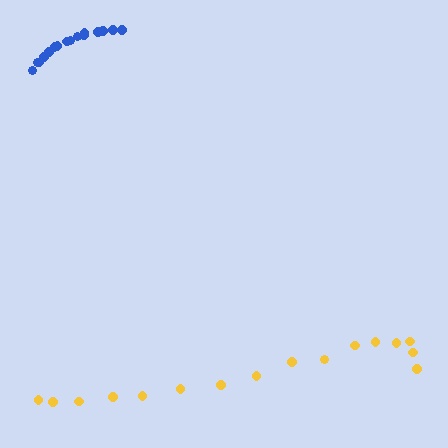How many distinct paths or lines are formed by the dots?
There are 2 distinct paths.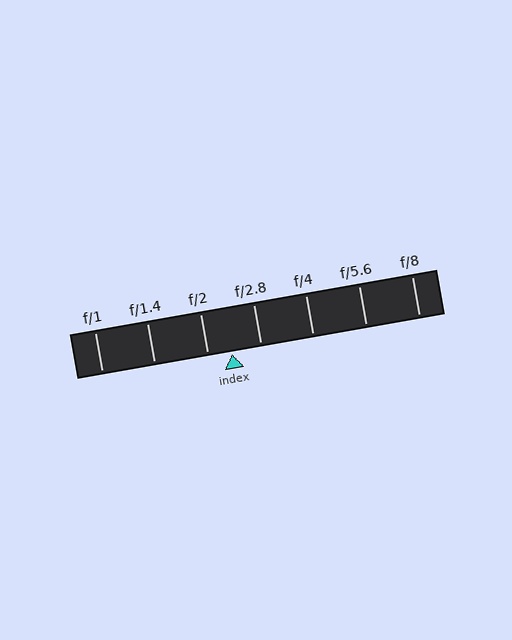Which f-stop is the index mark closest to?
The index mark is closest to f/2.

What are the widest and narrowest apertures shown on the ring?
The widest aperture shown is f/1 and the narrowest is f/8.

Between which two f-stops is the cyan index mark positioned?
The index mark is between f/2 and f/2.8.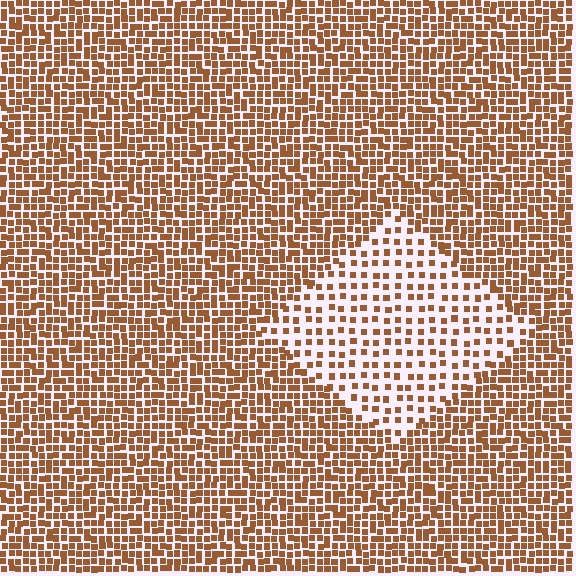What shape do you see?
I see a diamond.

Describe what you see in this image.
The image contains small brown elements arranged at two different densities. A diamond-shaped region is visible where the elements are less densely packed than the surrounding area.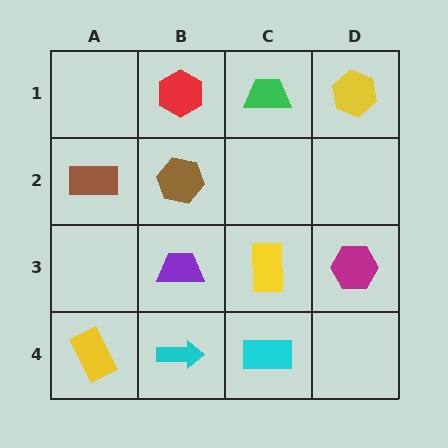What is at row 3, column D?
A magenta hexagon.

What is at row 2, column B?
A brown hexagon.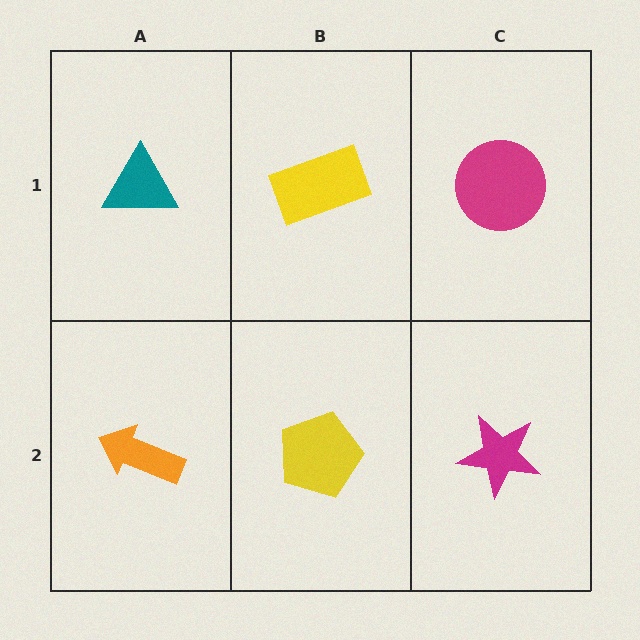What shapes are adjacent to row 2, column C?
A magenta circle (row 1, column C), a yellow pentagon (row 2, column B).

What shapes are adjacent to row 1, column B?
A yellow pentagon (row 2, column B), a teal triangle (row 1, column A), a magenta circle (row 1, column C).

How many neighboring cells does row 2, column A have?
2.